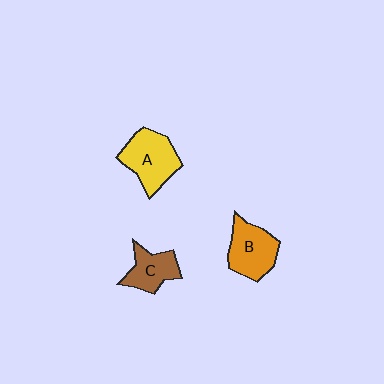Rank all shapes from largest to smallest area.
From largest to smallest: A (yellow), B (orange), C (brown).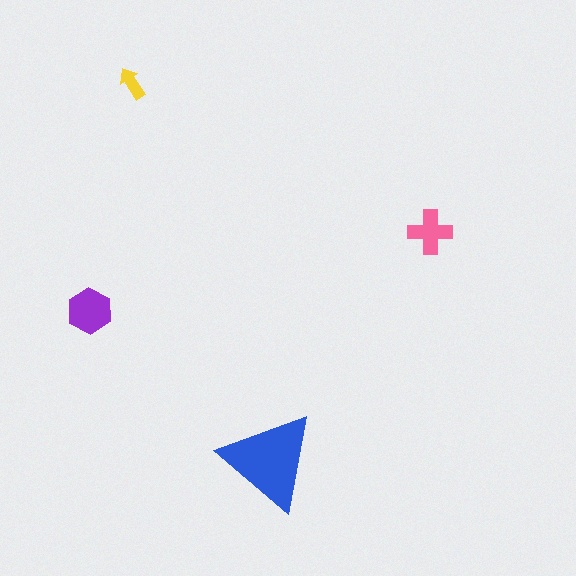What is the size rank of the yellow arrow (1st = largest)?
4th.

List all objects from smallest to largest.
The yellow arrow, the pink cross, the purple hexagon, the blue triangle.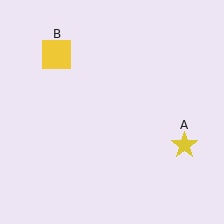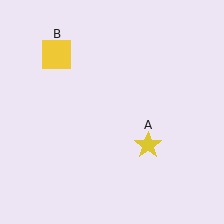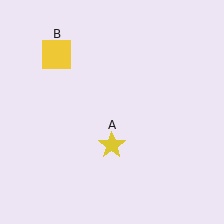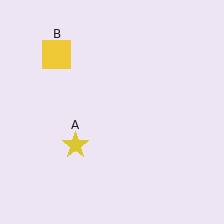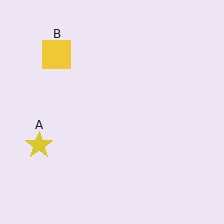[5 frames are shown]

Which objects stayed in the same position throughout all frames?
Yellow square (object B) remained stationary.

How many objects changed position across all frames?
1 object changed position: yellow star (object A).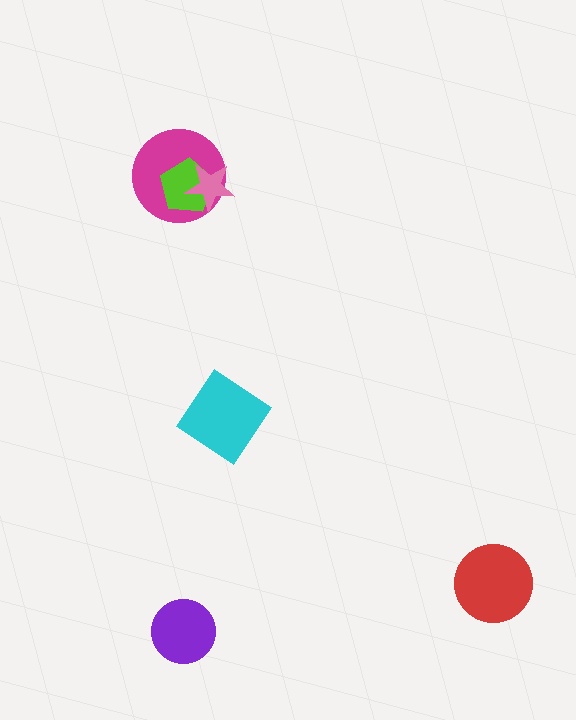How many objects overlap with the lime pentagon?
2 objects overlap with the lime pentagon.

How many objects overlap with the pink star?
2 objects overlap with the pink star.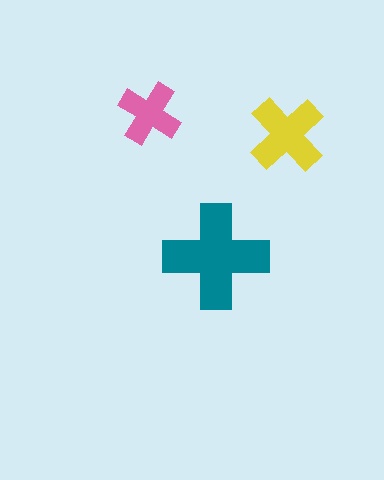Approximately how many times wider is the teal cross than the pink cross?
About 1.5 times wider.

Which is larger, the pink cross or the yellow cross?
The yellow one.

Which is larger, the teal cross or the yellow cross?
The teal one.